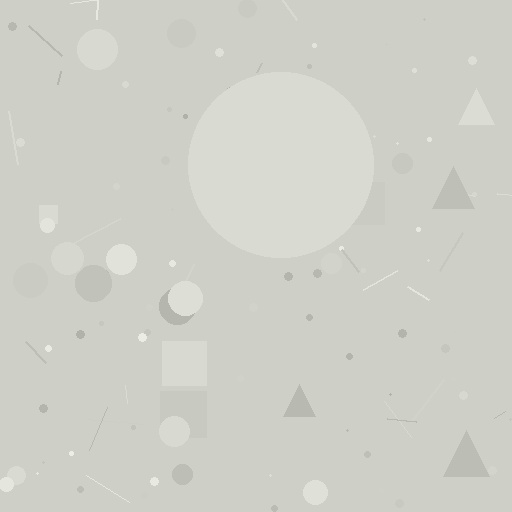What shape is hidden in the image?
A circle is hidden in the image.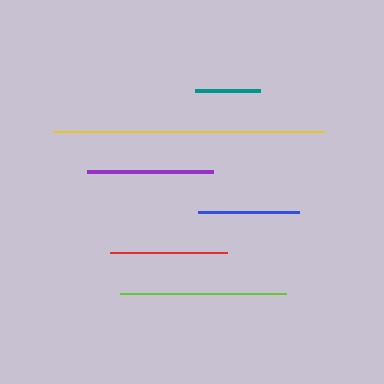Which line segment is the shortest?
The teal line is the shortest at approximately 65 pixels.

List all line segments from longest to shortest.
From longest to shortest: yellow, lime, purple, red, blue, teal.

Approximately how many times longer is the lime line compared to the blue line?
The lime line is approximately 1.7 times the length of the blue line.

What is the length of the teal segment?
The teal segment is approximately 65 pixels long.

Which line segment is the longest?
The yellow line is the longest at approximately 271 pixels.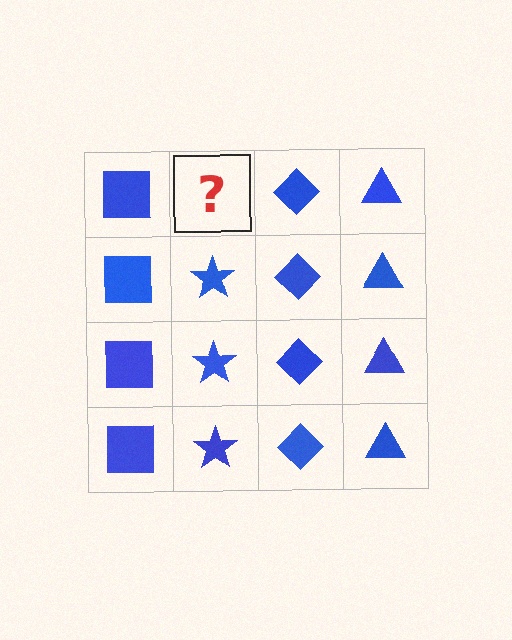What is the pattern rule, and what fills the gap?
The rule is that each column has a consistent shape. The gap should be filled with a blue star.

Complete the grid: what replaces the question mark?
The question mark should be replaced with a blue star.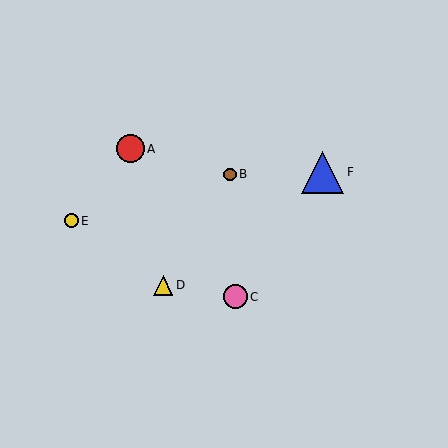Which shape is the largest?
The blue triangle (labeled F) is the largest.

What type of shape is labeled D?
Shape D is a yellow triangle.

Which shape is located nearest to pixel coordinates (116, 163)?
The red circle (labeled A) at (130, 149) is nearest to that location.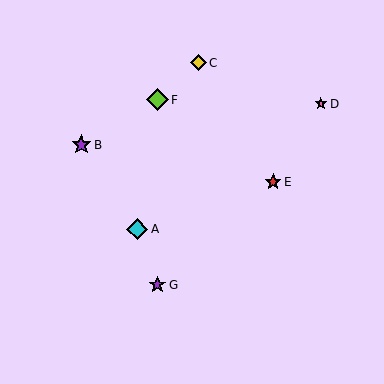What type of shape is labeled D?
Shape D is a pink star.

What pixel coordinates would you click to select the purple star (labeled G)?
Click at (157, 285) to select the purple star G.